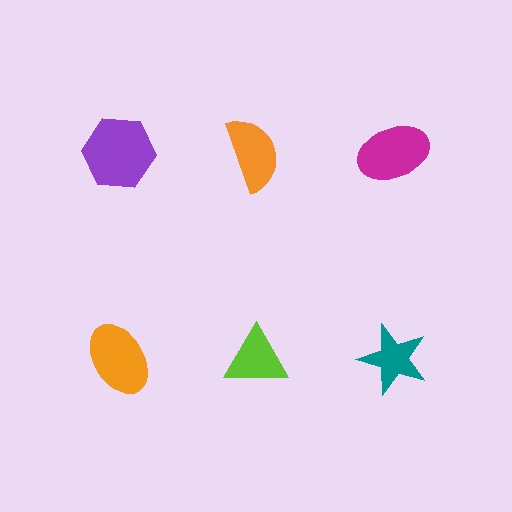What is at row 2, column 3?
A teal star.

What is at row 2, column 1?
An orange ellipse.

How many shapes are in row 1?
3 shapes.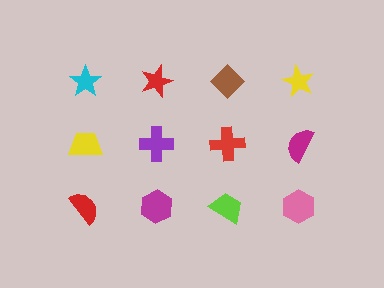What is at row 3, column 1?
A red semicircle.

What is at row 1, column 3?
A brown diamond.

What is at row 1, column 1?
A cyan star.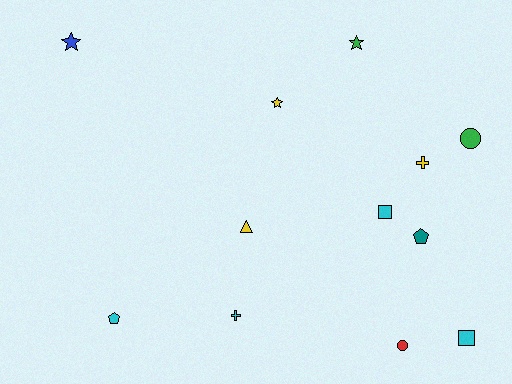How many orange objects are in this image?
There are no orange objects.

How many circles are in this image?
There are 2 circles.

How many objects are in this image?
There are 12 objects.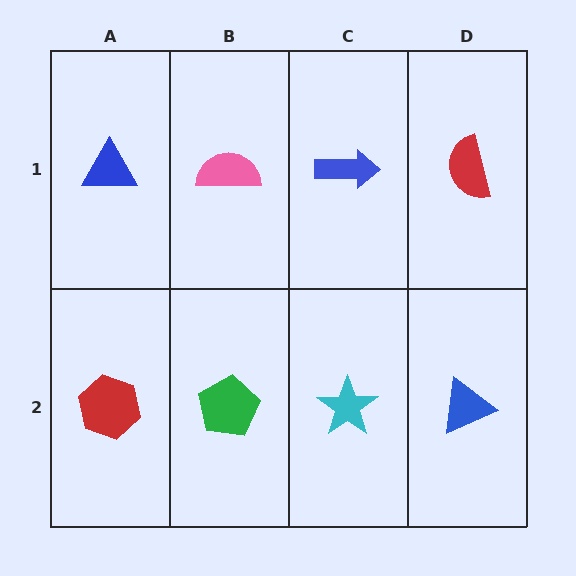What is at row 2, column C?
A cyan star.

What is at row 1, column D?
A red semicircle.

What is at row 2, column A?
A red hexagon.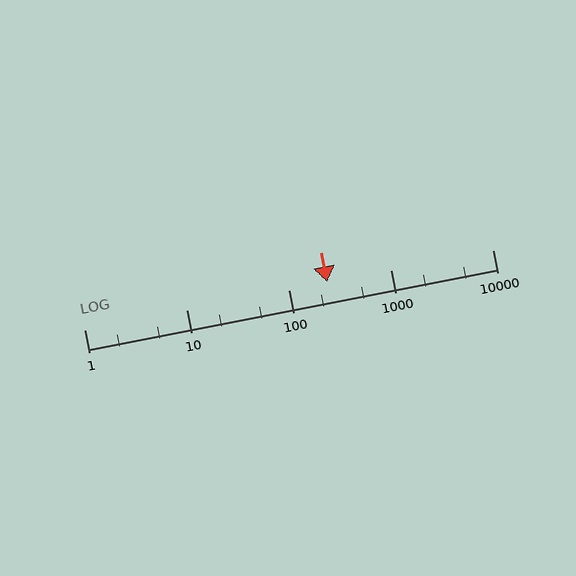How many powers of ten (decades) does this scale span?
The scale spans 4 decades, from 1 to 10000.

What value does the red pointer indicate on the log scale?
The pointer indicates approximately 240.